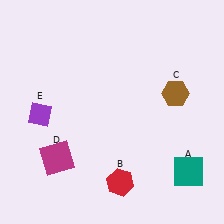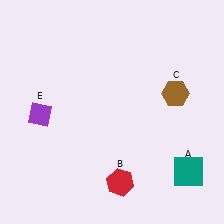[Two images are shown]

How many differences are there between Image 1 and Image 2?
There is 1 difference between the two images.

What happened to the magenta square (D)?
The magenta square (D) was removed in Image 2. It was in the bottom-left area of Image 1.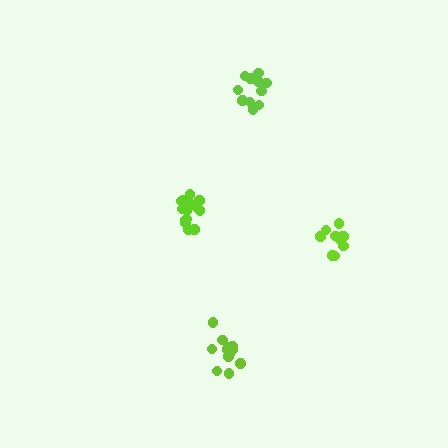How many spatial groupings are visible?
There are 4 spatial groupings.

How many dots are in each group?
Group 1: 14 dots, Group 2: 11 dots, Group 3: 10 dots, Group 4: 15 dots (50 total).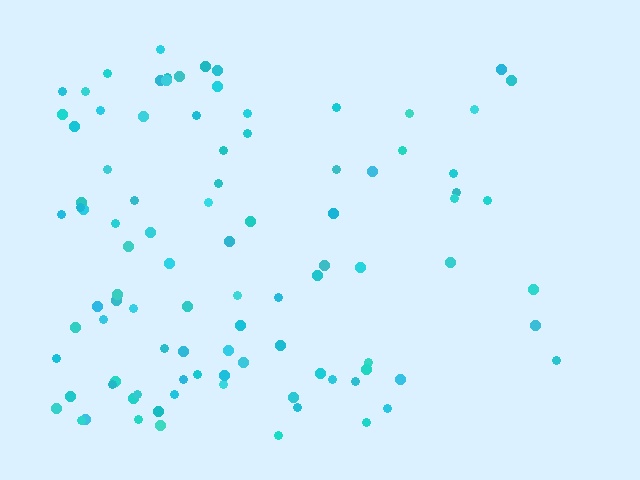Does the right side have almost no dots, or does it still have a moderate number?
Still a moderate number, just noticeably fewer than the left.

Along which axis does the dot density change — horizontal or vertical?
Horizontal.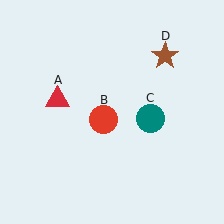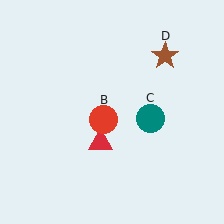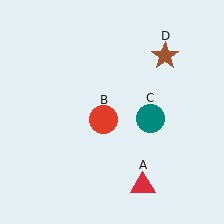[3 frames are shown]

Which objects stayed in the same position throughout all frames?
Red circle (object B) and teal circle (object C) and brown star (object D) remained stationary.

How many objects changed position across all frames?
1 object changed position: red triangle (object A).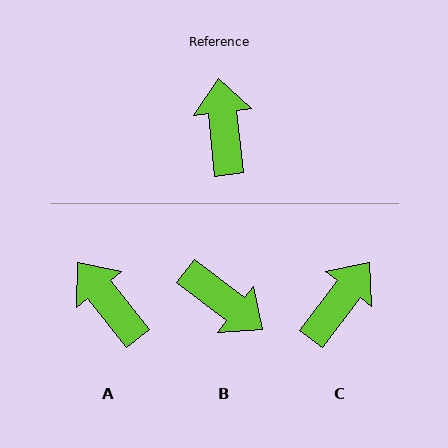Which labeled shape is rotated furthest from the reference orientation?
B, about 134 degrees away.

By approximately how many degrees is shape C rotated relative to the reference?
Approximately 43 degrees clockwise.